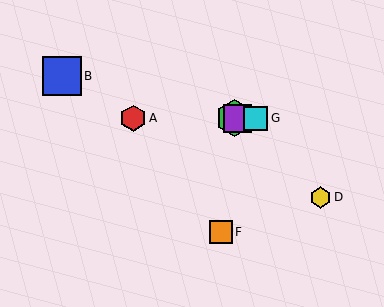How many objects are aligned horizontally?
4 objects (A, C, E, G) are aligned horizontally.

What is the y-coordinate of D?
Object D is at y≈197.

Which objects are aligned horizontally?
Objects A, C, E, G are aligned horizontally.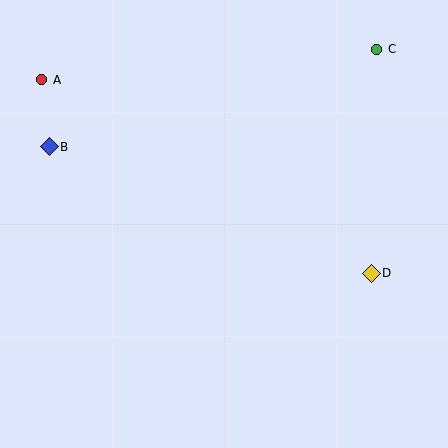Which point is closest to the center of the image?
Point D at (371, 273) is closest to the center.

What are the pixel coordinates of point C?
Point C is at (377, 50).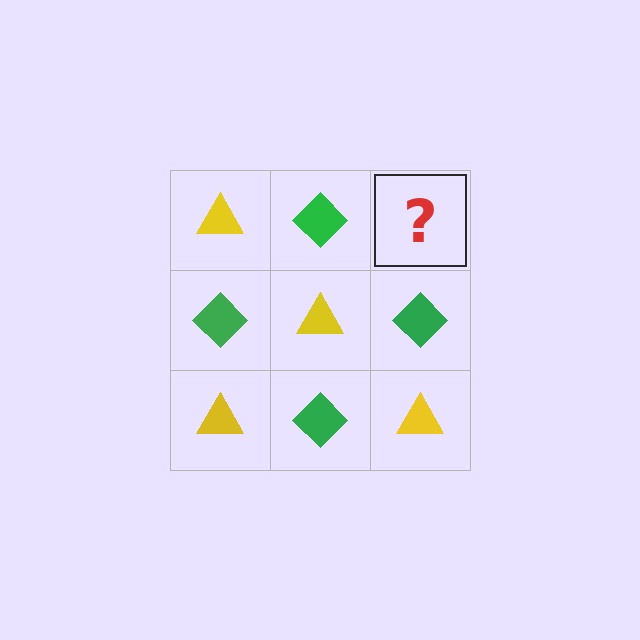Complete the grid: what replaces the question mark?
The question mark should be replaced with a yellow triangle.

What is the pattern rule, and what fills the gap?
The rule is that it alternates yellow triangle and green diamond in a checkerboard pattern. The gap should be filled with a yellow triangle.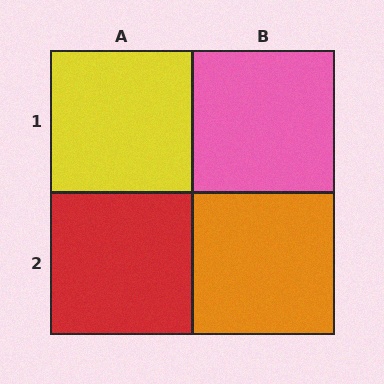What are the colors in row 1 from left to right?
Yellow, pink.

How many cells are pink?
1 cell is pink.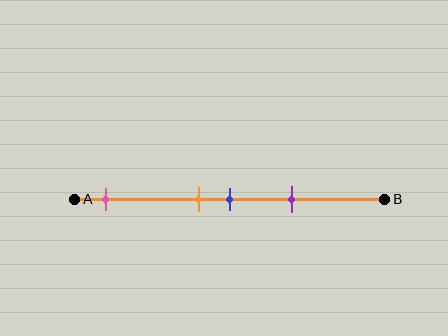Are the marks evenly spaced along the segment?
No, the marks are not evenly spaced.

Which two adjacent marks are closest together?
The orange and blue marks are the closest adjacent pair.